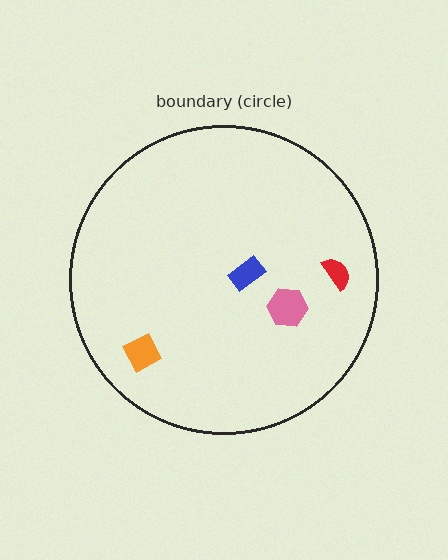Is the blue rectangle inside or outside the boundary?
Inside.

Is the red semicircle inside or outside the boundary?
Inside.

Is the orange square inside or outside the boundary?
Inside.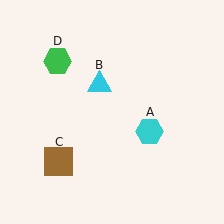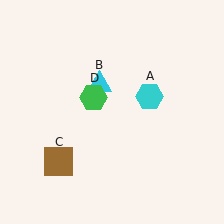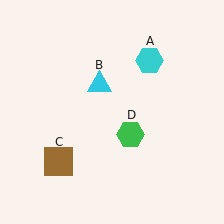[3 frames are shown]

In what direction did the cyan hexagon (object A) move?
The cyan hexagon (object A) moved up.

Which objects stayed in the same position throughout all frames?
Cyan triangle (object B) and brown square (object C) remained stationary.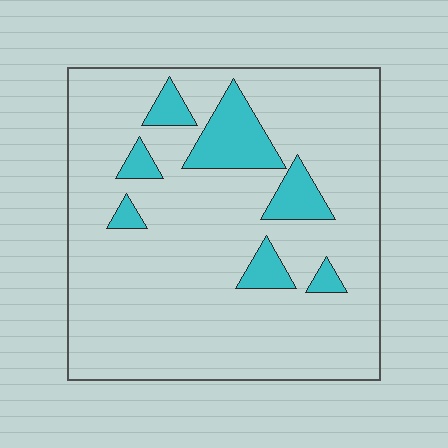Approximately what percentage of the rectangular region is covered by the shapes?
Approximately 15%.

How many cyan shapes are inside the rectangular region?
7.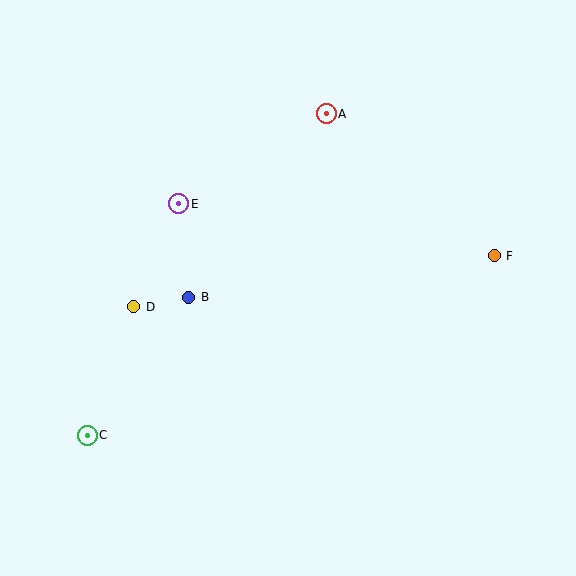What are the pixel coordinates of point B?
Point B is at (189, 297).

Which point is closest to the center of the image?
Point B at (189, 297) is closest to the center.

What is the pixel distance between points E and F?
The distance between E and F is 320 pixels.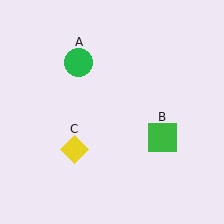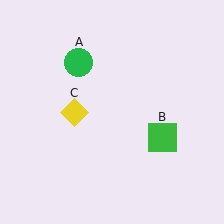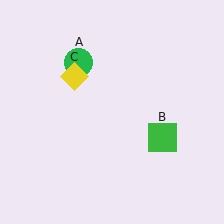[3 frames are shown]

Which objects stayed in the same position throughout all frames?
Green circle (object A) and green square (object B) remained stationary.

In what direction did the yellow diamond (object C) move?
The yellow diamond (object C) moved up.